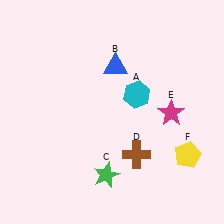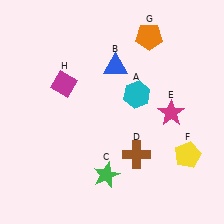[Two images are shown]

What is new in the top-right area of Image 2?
An orange pentagon (G) was added in the top-right area of Image 2.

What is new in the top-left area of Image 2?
A magenta diamond (H) was added in the top-left area of Image 2.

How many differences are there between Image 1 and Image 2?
There are 2 differences between the two images.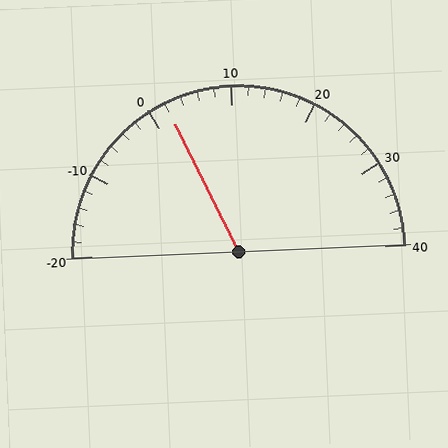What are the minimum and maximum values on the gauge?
The gauge ranges from -20 to 40.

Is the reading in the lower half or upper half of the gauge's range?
The reading is in the lower half of the range (-20 to 40).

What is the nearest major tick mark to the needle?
The nearest major tick mark is 0.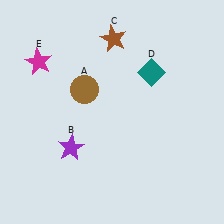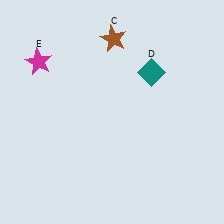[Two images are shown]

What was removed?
The purple star (B), the brown circle (A) were removed in Image 2.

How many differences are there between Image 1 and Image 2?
There are 2 differences between the two images.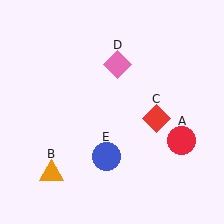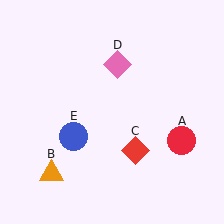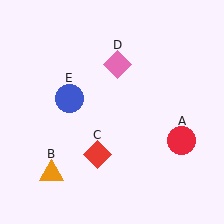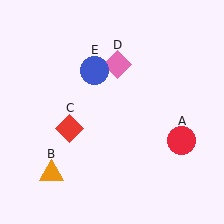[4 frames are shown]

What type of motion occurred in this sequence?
The red diamond (object C), blue circle (object E) rotated clockwise around the center of the scene.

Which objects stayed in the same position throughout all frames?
Red circle (object A) and orange triangle (object B) and pink diamond (object D) remained stationary.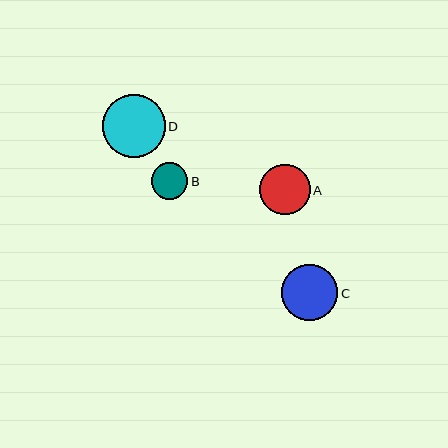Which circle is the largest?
Circle D is the largest with a size of approximately 63 pixels.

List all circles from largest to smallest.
From largest to smallest: D, C, A, B.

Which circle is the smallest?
Circle B is the smallest with a size of approximately 36 pixels.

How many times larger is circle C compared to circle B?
Circle C is approximately 1.5 times the size of circle B.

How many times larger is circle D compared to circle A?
Circle D is approximately 1.3 times the size of circle A.